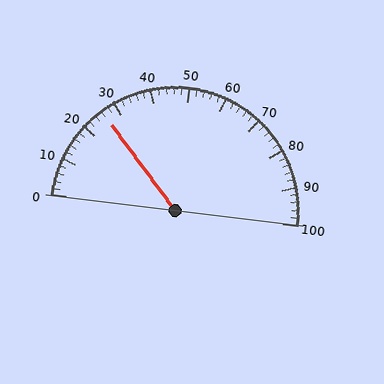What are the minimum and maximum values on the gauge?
The gauge ranges from 0 to 100.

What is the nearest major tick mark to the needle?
The nearest major tick mark is 30.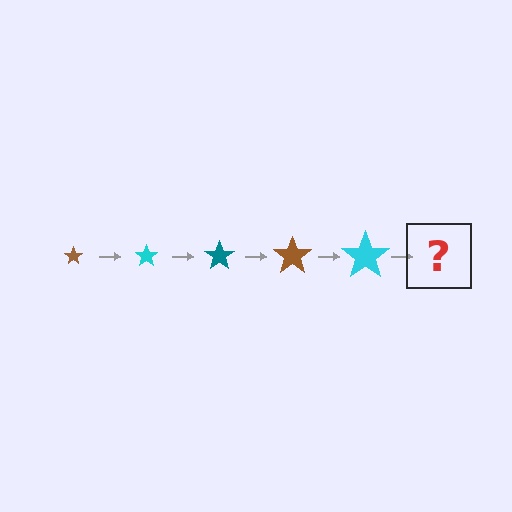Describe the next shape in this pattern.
It should be a teal star, larger than the previous one.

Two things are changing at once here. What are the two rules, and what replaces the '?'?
The two rules are that the star grows larger each step and the color cycles through brown, cyan, and teal. The '?' should be a teal star, larger than the previous one.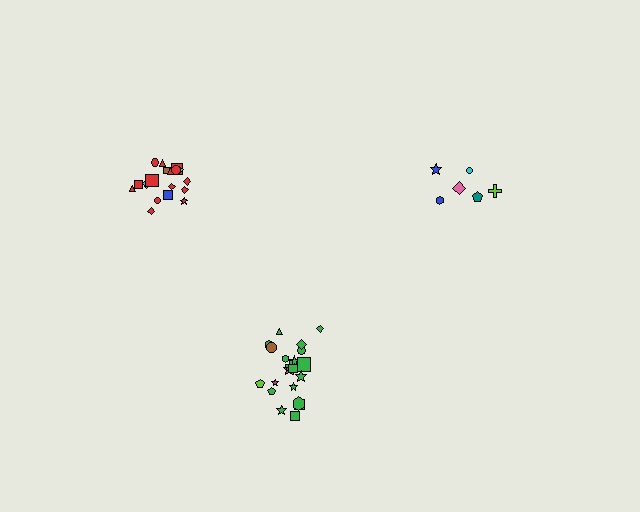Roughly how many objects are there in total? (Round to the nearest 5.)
Roughly 45 objects in total.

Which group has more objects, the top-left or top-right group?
The top-left group.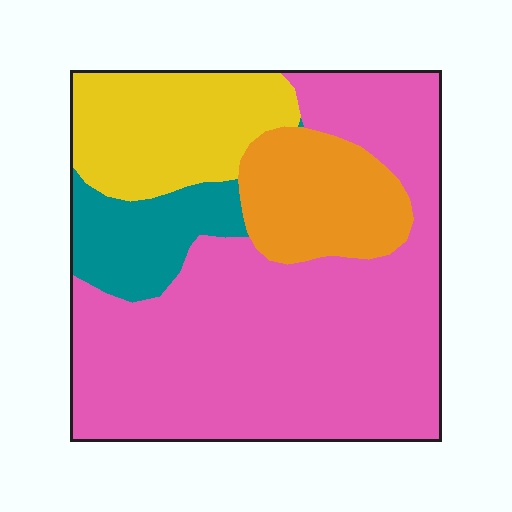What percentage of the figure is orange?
Orange covers around 15% of the figure.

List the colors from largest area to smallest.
From largest to smallest: pink, yellow, orange, teal.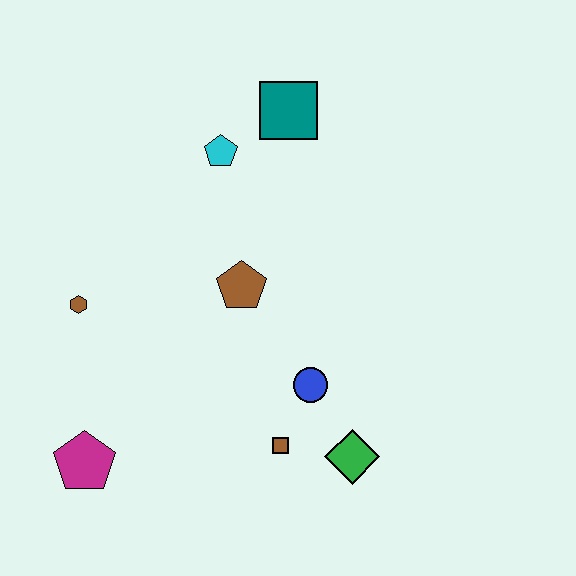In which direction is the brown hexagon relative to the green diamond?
The brown hexagon is to the left of the green diamond.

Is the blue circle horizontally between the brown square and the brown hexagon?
No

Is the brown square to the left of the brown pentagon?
No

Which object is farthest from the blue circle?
The teal square is farthest from the blue circle.